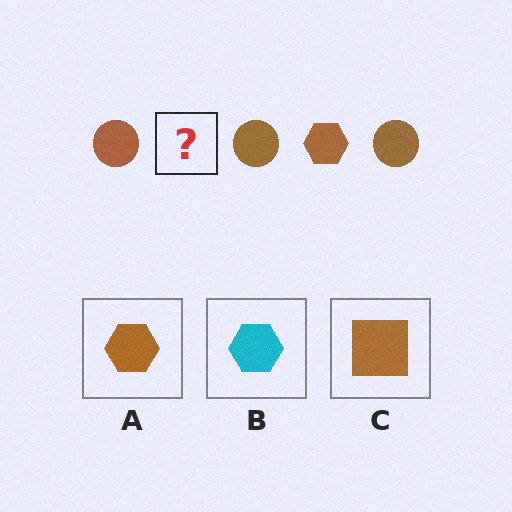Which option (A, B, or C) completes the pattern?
A.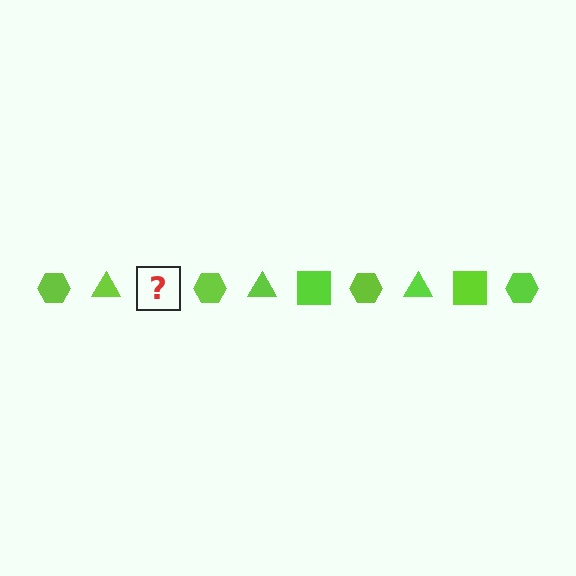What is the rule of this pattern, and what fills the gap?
The rule is that the pattern cycles through hexagon, triangle, square shapes in lime. The gap should be filled with a lime square.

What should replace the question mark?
The question mark should be replaced with a lime square.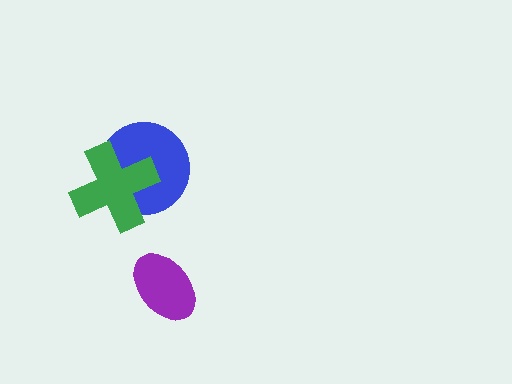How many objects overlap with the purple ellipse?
0 objects overlap with the purple ellipse.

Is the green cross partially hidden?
No, no other shape covers it.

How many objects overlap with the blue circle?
1 object overlaps with the blue circle.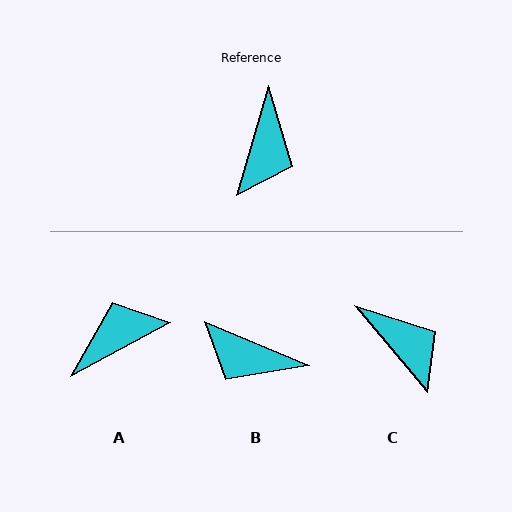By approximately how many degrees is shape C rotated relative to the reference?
Approximately 56 degrees counter-clockwise.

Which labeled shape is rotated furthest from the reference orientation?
A, about 134 degrees away.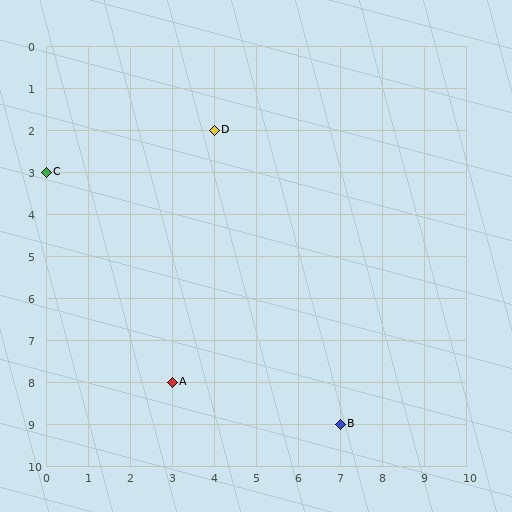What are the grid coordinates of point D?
Point D is at grid coordinates (4, 2).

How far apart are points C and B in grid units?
Points C and B are 7 columns and 6 rows apart (about 9.2 grid units diagonally).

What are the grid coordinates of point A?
Point A is at grid coordinates (3, 8).